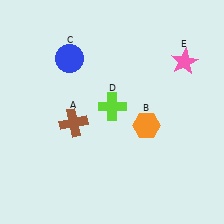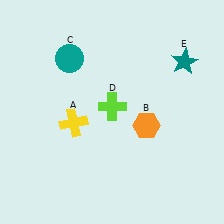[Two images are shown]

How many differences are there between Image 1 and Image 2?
There are 3 differences between the two images.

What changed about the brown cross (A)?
In Image 1, A is brown. In Image 2, it changed to yellow.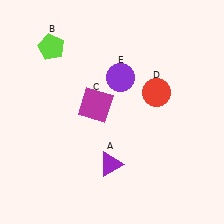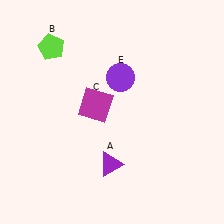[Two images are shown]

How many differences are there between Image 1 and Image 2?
There is 1 difference between the two images.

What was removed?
The red circle (D) was removed in Image 2.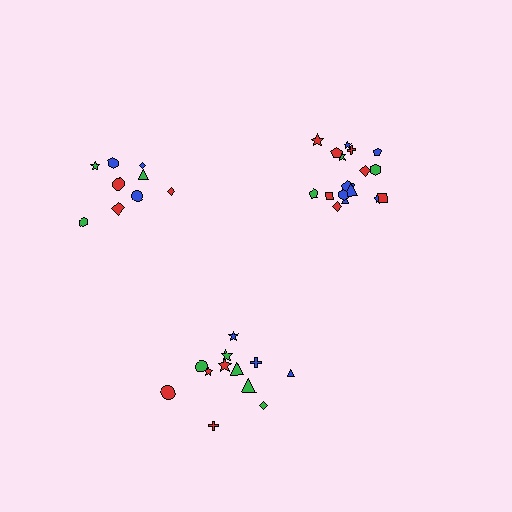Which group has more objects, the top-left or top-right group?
The top-right group.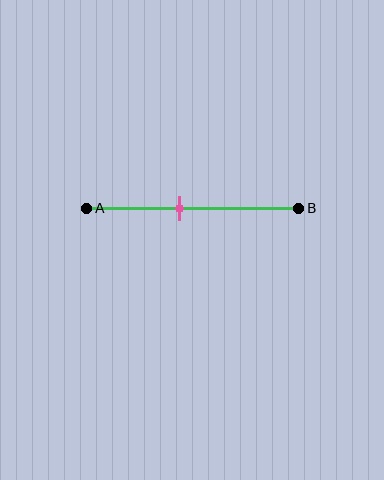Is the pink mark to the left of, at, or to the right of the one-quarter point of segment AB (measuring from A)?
The pink mark is to the right of the one-quarter point of segment AB.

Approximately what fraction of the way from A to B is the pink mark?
The pink mark is approximately 45% of the way from A to B.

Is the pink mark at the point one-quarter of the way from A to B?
No, the mark is at about 45% from A, not at the 25% one-quarter point.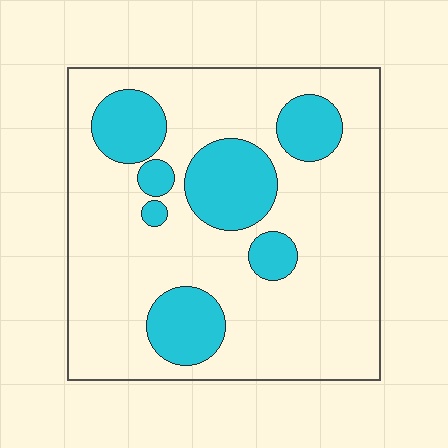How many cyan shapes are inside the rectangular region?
7.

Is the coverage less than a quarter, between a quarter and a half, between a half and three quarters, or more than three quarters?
Less than a quarter.